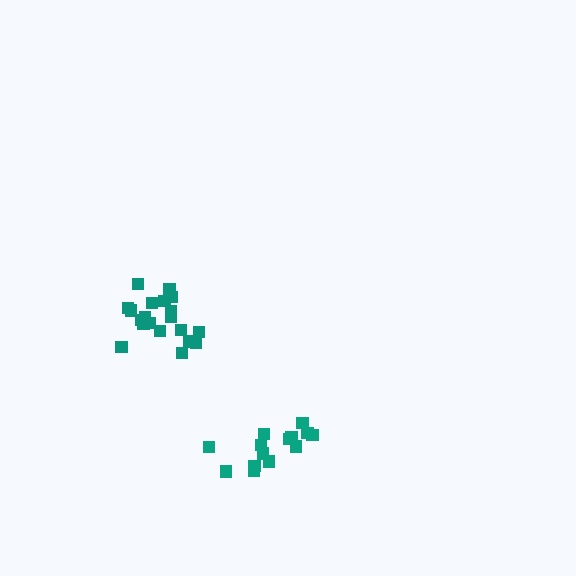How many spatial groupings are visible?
There are 2 spatial groupings.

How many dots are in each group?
Group 1: 14 dots, Group 2: 20 dots (34 total).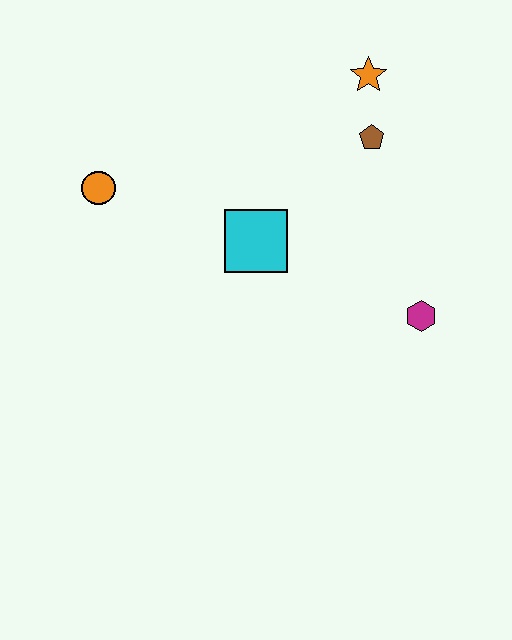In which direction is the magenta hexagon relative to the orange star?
The magenta hexagon is below the orange star.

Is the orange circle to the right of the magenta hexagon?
No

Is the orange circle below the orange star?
Yes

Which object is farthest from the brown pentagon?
The orange circle is farthest from the brown pentagon.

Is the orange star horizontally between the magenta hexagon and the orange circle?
Yes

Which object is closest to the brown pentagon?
The orange star is closest to the brown pentagon.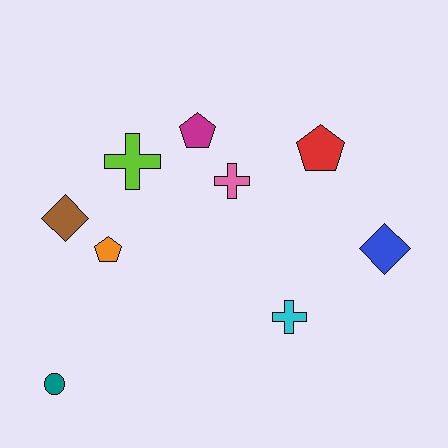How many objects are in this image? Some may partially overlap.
There are 9 objects.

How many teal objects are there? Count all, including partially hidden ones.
There is 1 teal object.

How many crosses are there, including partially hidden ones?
There are 3 crosses.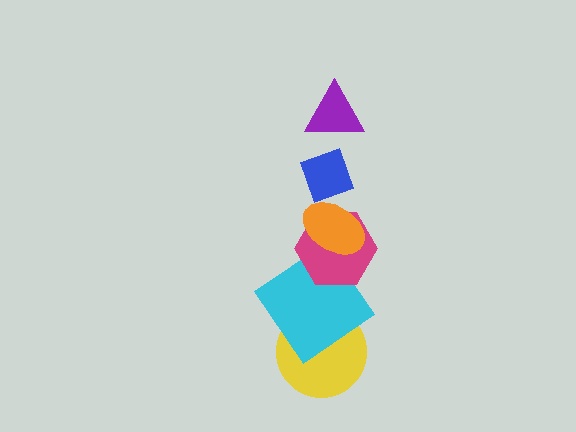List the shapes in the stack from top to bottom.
From top to bottom: the purple triangle, the blue diamond, the orange ellipse, the magenta hexagon, the cyan diamond, the yellow circle.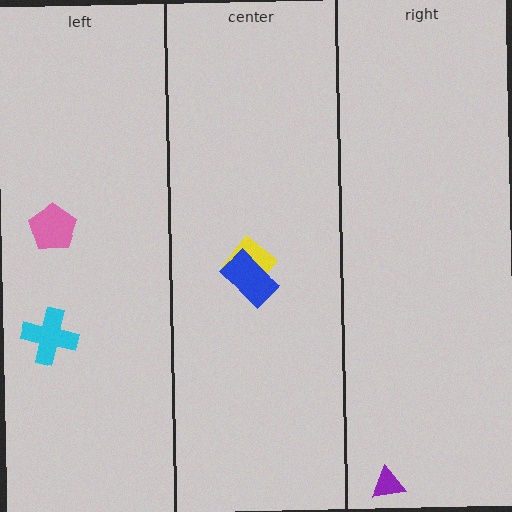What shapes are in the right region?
The purple triangle.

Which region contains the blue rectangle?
The center region.